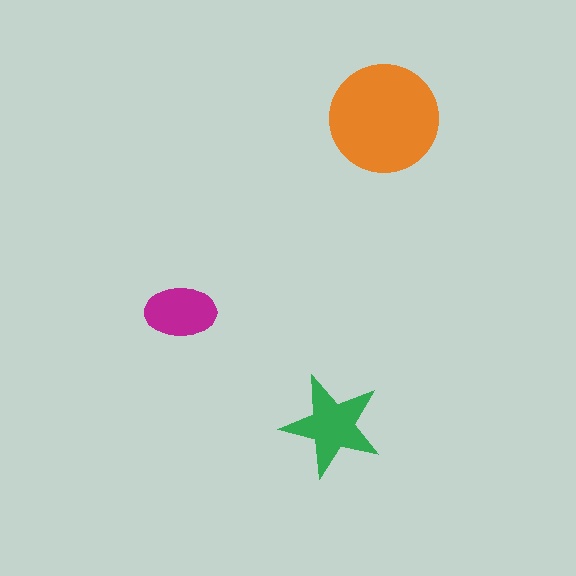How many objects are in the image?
There are 3 objects in the image.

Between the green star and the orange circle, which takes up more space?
The orange circle.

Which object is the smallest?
The magenta ellipse.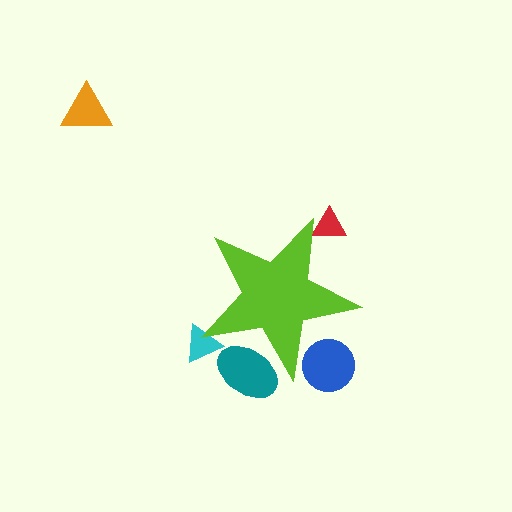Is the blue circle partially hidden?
Yes, the blue circle is partially hidden behind the lime star.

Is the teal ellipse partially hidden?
Yes, the teal ellipse is partially hidden behind the lime star.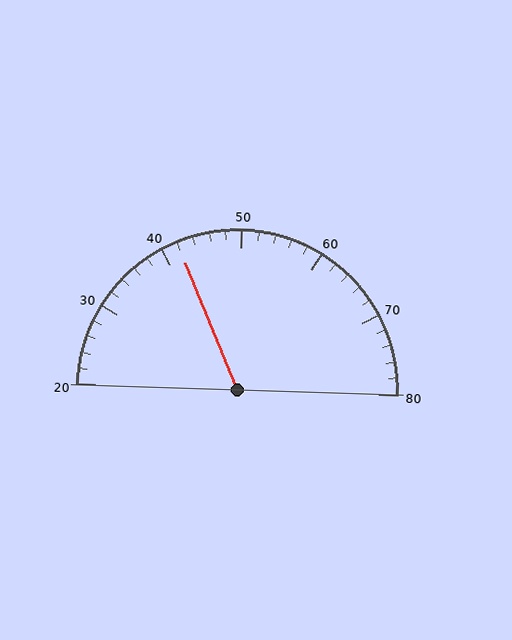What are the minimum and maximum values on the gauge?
The gauge ranges from 20 to 80.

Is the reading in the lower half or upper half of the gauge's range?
The reading is in the lower half of the range (20 to 80).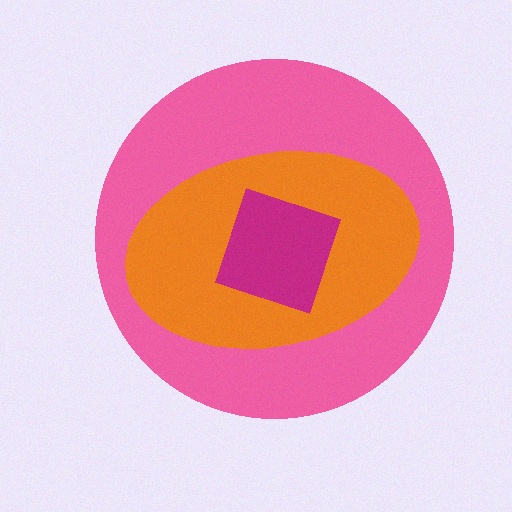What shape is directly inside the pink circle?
The orange ellipse.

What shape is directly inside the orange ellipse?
The magenta square.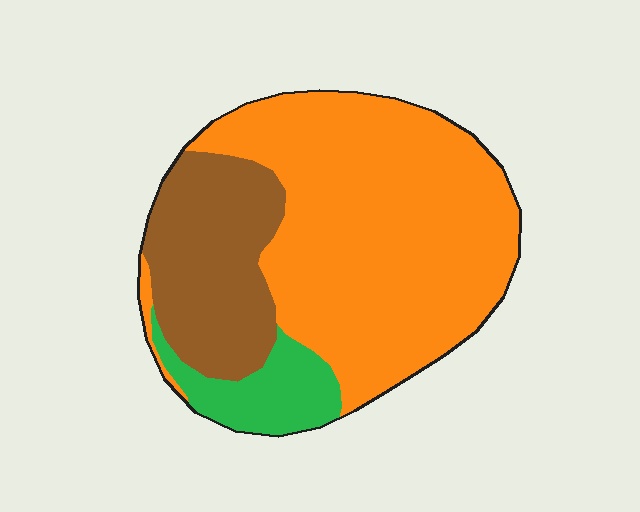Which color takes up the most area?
Orange, at roughly 65%.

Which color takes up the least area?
Green, at roughly 10%.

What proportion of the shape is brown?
Brown takes up about one quarter (1/4) of the shape.